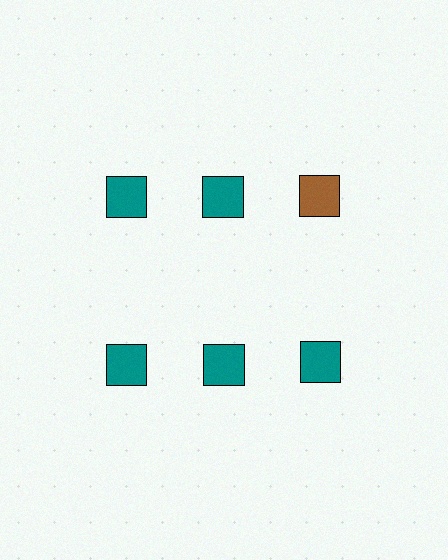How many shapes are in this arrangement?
There are 6 shapes arranged in a grid pattern.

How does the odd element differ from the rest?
It has a different color: brown instead of teal.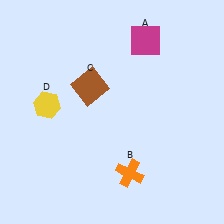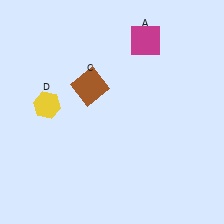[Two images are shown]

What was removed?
The orange cross (B) was removed in Image 2.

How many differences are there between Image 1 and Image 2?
There is 1 difference between the two images.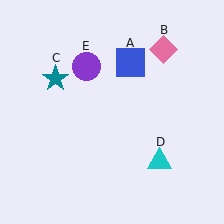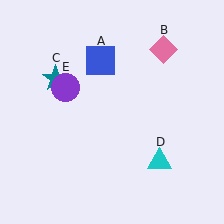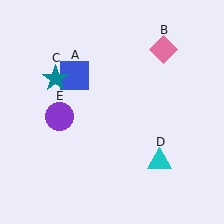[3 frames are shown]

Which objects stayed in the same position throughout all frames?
Pink diamond (object B) and teal star (object C) and cyan triangle (object D) remained stationary.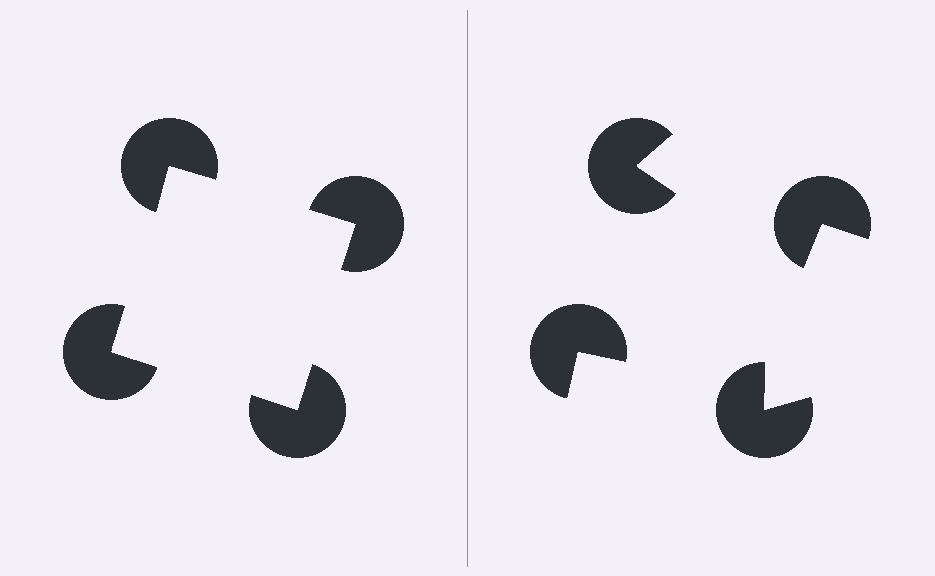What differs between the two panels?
The pac-man discs are positioned identically on both sides; only the wedge orientations differ. On the left they align to a square; on the right they are misaligned.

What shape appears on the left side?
An illusory square.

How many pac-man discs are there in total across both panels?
8 — 4 on each side.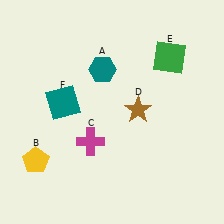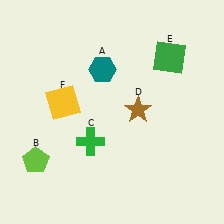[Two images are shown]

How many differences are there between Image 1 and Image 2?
There are 3 differences between the two images.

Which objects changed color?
B changed from yellow to lime. C changed from magenta to green. F changed from teal to yellow.